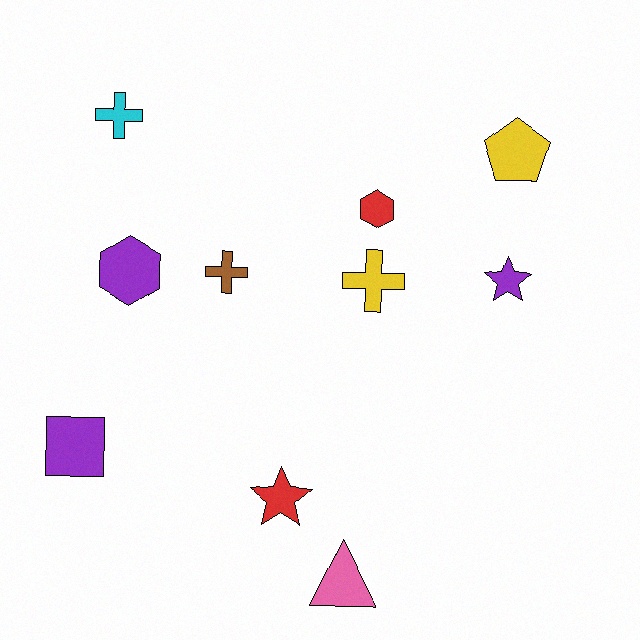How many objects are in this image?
There are 10 objects.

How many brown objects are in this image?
There is 1 brown object.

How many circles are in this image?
There are no circles.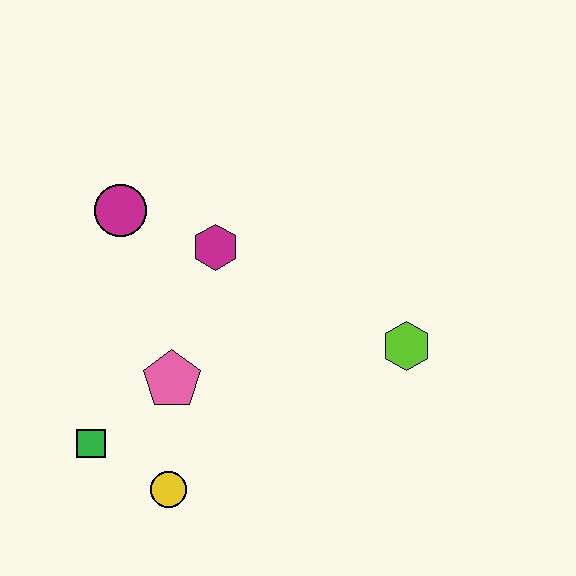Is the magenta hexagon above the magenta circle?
No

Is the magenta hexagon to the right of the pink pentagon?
Yes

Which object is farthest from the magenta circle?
The lime hexagon is farthest from the magenta circle.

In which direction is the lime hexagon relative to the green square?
The lime hexagon is to the right of the green square.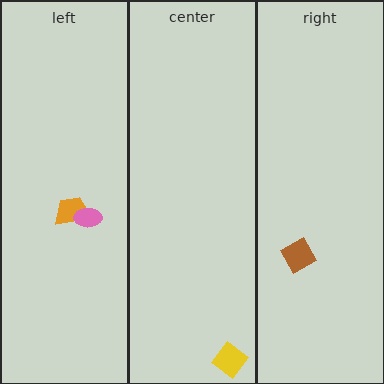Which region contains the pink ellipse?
The left region.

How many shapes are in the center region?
1.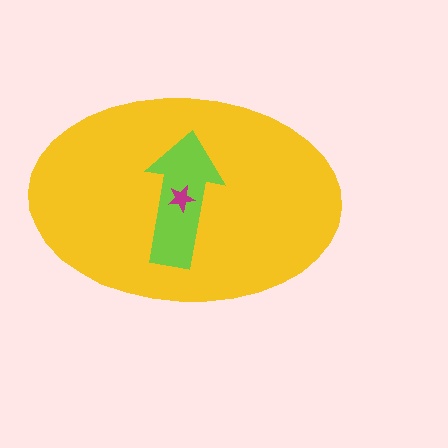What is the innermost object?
The magenta star.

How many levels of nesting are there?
3.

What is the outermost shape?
The yellow ellipse.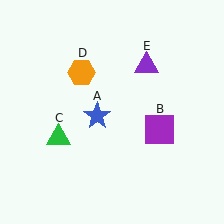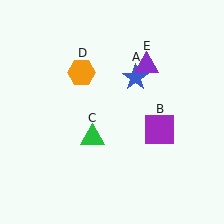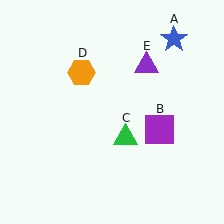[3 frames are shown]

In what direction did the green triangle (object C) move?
The green triangle (object C) moved right.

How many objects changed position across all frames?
2 objects changed position: blue star (object A), green triangle (object C).